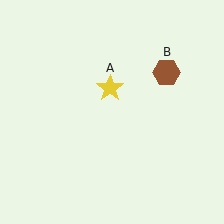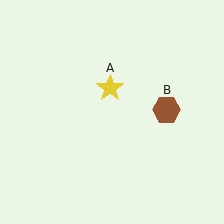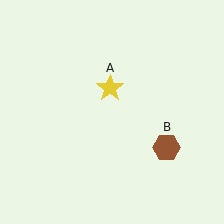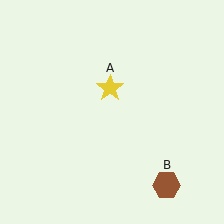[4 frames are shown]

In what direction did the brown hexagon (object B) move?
The brown hexagon (object B) moved down.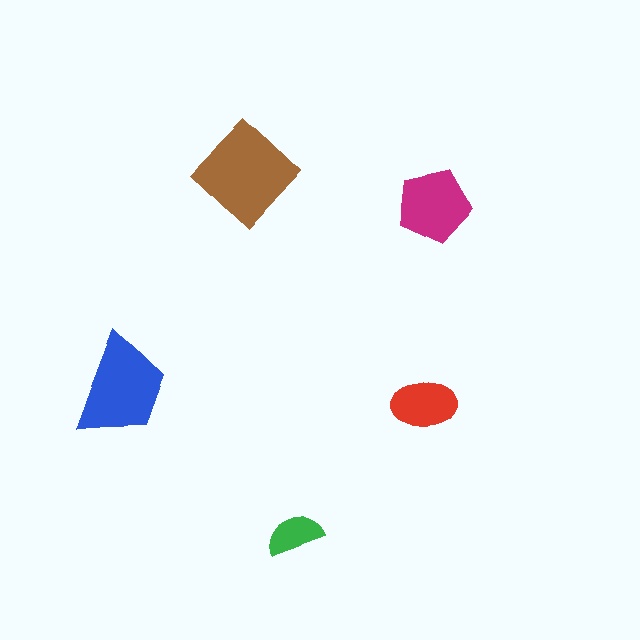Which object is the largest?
The brown diamond.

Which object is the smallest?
The green semicircle.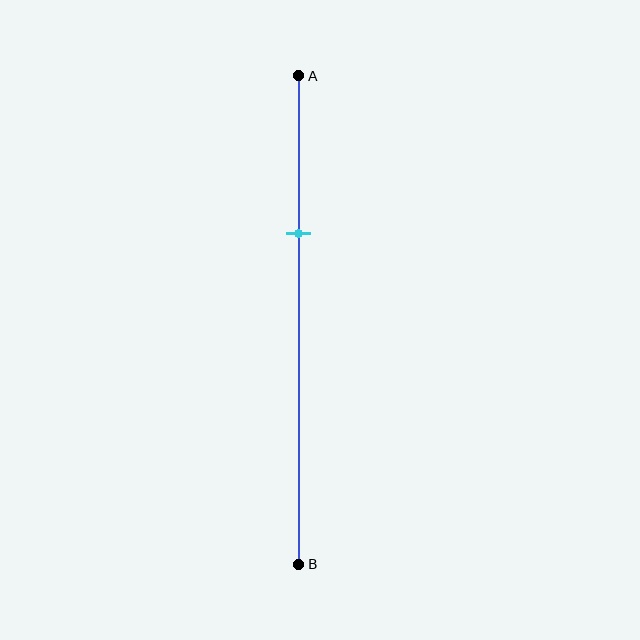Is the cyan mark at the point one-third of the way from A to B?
Yes, the mark is approximately at the one-third point.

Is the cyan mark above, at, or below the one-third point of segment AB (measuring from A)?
The cyan mark is approximately at the one-third point of segment AB.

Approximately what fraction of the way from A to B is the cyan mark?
The cyan mark is approximately 30% of the way from A to B.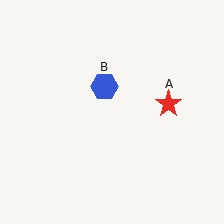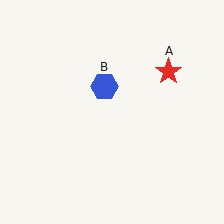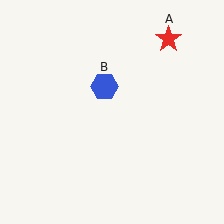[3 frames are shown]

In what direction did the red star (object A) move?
The red star (object A) moved up.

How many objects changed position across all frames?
1 object changed position: red star (object A).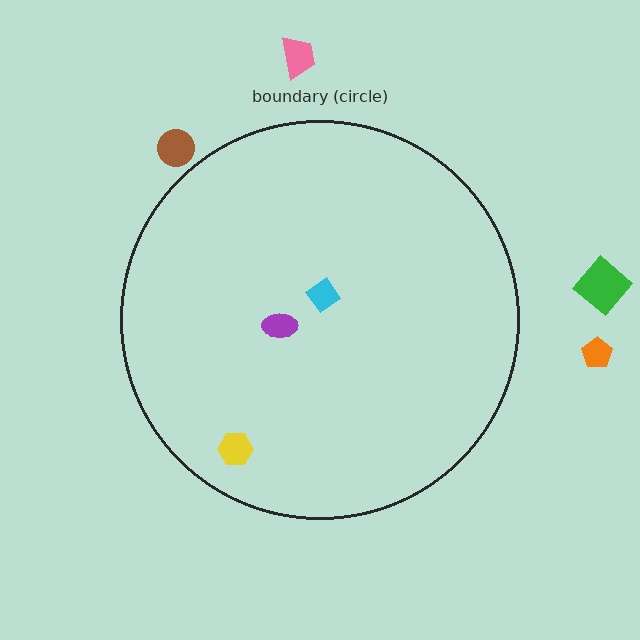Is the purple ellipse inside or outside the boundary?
Inside.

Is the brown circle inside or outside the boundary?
Outside.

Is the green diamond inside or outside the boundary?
Outside.